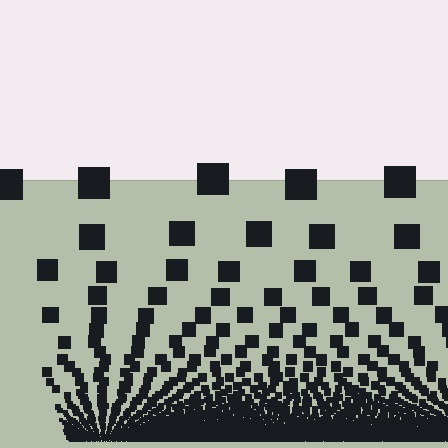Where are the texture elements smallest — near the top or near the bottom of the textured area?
Near the bottom.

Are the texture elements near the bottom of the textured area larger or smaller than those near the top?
Smaller. The gradient is inverted — elements near the bottom are smaller and denser.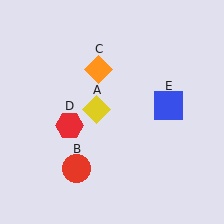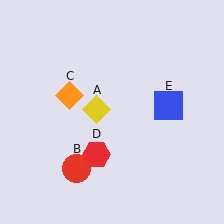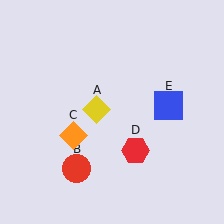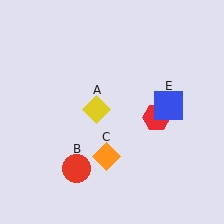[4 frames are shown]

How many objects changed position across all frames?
2 objects changed position: orange diamond (object C), red hexagon (object D).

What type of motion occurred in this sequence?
The orange diamond (object C), red hexagon (object D) rotated counterclockwise around the center of the scene.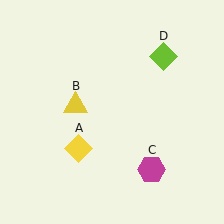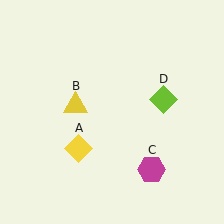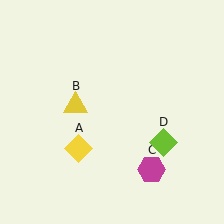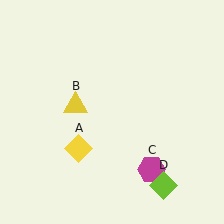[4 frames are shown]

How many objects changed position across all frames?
1 object changed position: lime diamond (object D).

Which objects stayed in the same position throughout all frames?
Yellow diamond (object A) and yellow triangle (object B) and magenta hexagon (object C) remained stationary.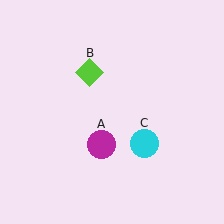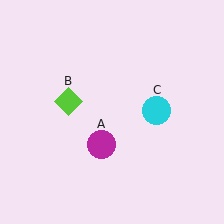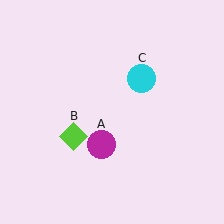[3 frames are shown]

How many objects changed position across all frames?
2 objects changed position: lime diamond (object B), cyan circle (object C).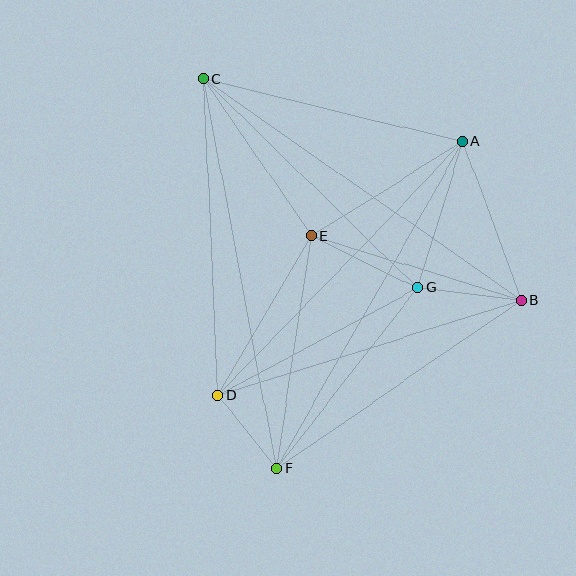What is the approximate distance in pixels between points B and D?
The distance between B and D is approximately 318 pixels.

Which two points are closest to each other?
Points D and F are closest to each other.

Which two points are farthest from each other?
Points C and F are farthest from each other.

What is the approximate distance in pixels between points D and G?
The distance between D and G is approximately 227 pixels.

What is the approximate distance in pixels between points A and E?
The distance between A and E is approximately 179 pixels.